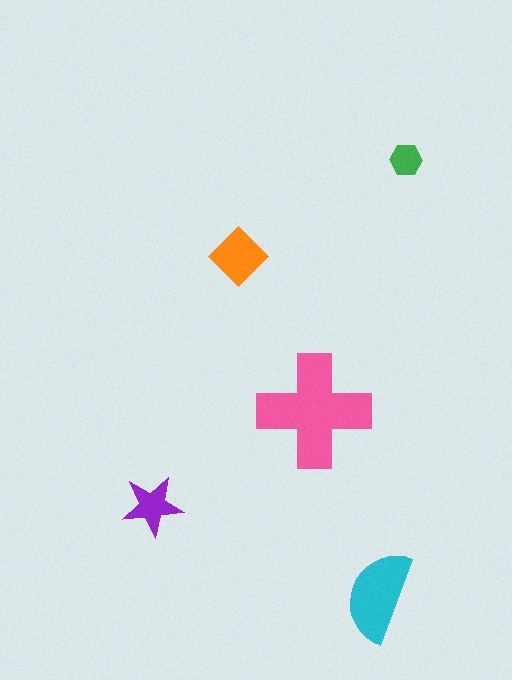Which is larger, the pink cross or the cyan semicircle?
The pink cross.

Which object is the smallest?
The green hexagon.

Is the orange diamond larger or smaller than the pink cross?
Smaller.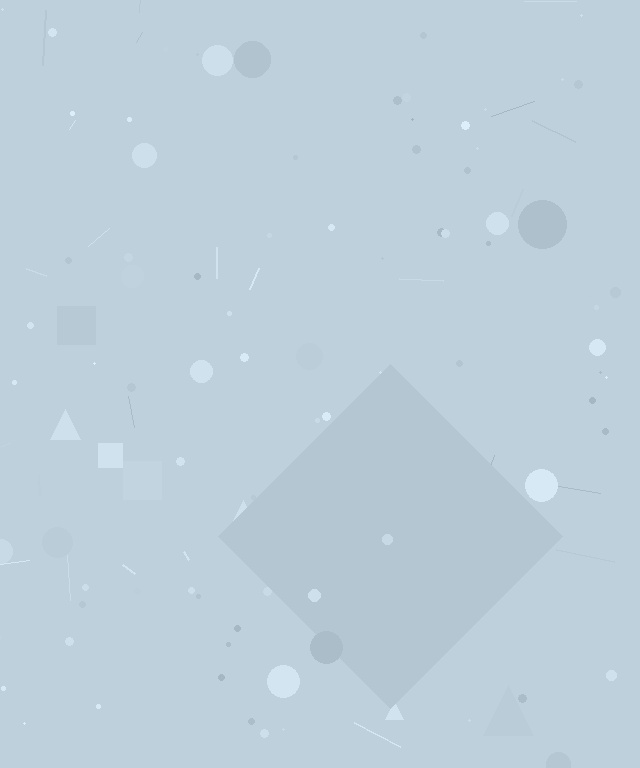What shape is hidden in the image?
A diamond is hidden in the image.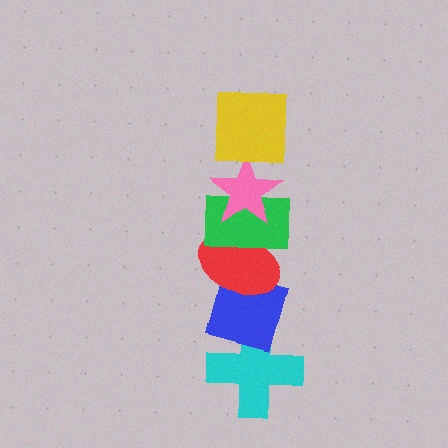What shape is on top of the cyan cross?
The blue diamond is on top of the cyan cross.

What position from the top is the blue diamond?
The blue diamond is 5th from the top.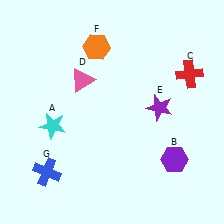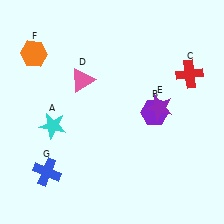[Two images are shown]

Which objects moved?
The objects that moved are: the purple hexagon (B), the orange hexagon (F).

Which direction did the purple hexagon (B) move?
The purple hexagon (B) moved up.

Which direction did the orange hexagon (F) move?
The orange hexagon (F) moved left.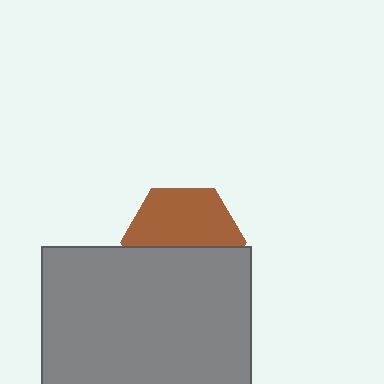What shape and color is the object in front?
The object in front is a gray rectangle.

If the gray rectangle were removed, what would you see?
You would see the complete brown hexagon.